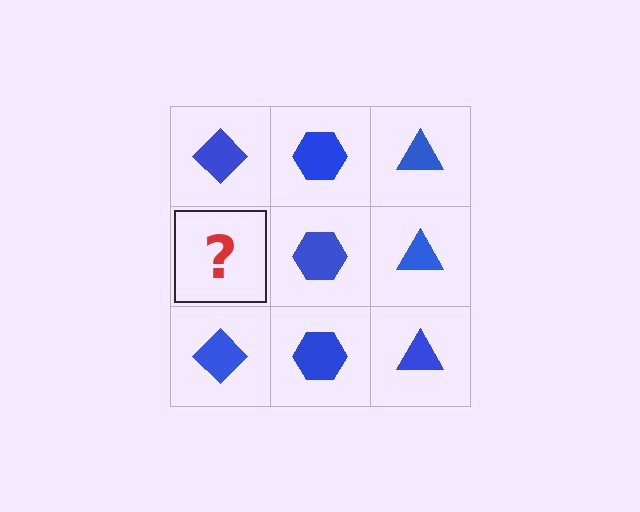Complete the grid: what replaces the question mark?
The question mark should be replaced with a blue diamond.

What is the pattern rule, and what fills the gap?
The rule is that each column has a consistent shape. The gap should be filled with a blue diamond.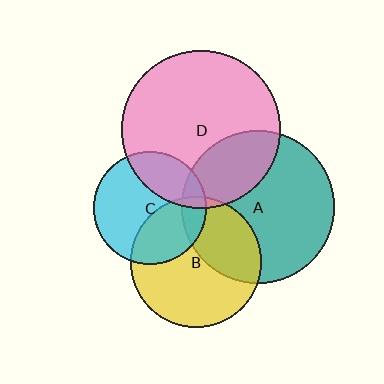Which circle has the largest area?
Circle D (pink).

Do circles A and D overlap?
Yes.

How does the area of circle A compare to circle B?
Approximately 1.4 times.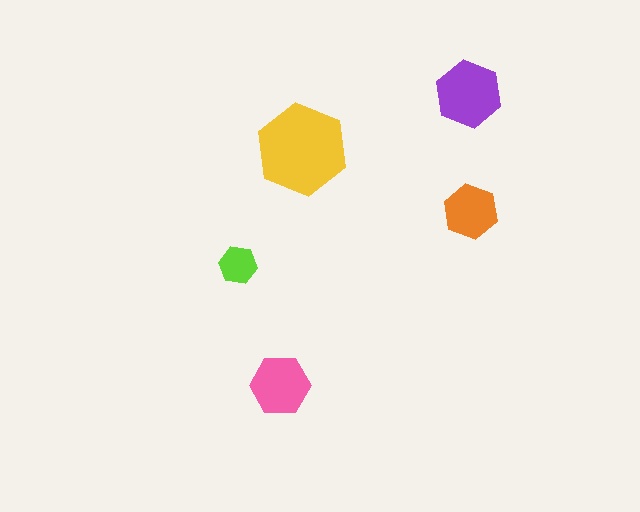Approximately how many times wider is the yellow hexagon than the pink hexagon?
About 1.5 times wider.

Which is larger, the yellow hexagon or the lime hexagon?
The yellow one.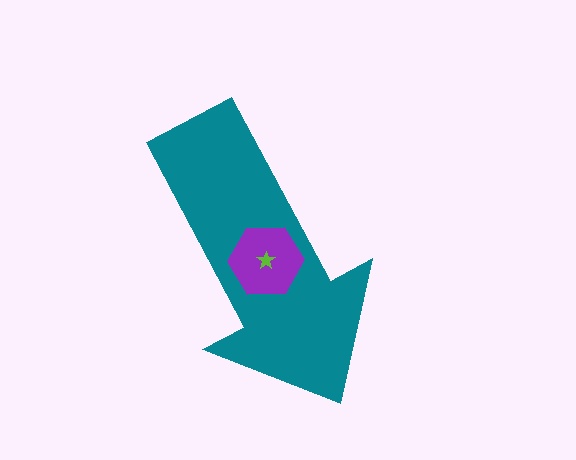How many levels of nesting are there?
3.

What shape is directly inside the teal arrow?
The purple hexagon.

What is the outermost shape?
The teal arrow.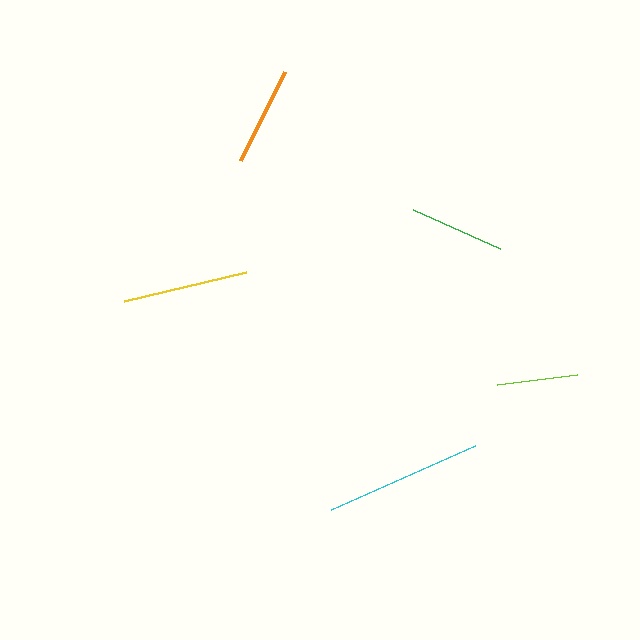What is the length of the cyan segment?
The cyan segment is approximately 157 pixels long.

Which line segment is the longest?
The cyan line is the longest at approximately 157 pixels.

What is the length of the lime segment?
The lime segment is approximately 80 pixels long.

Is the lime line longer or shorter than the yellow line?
The yellow line is longer than the lime line.